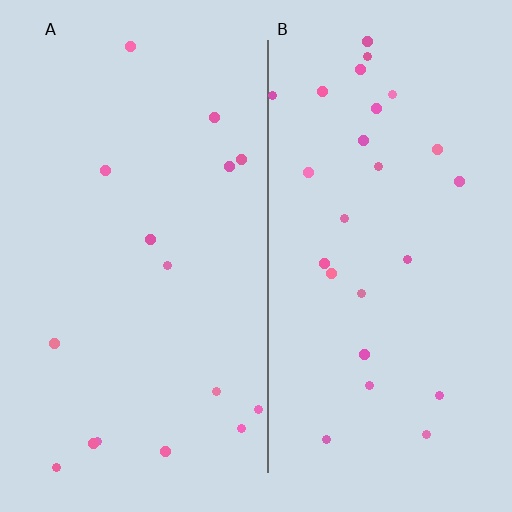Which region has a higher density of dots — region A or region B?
B (the right).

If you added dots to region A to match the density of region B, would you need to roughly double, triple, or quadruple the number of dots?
Approximately double.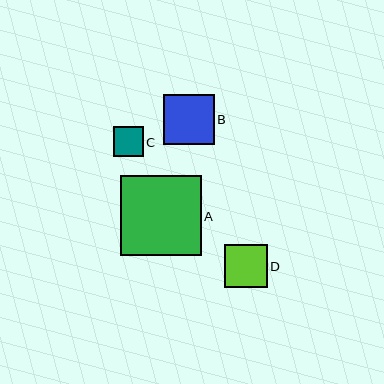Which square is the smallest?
Square C is the smallest with a size of approximately 30 pixels.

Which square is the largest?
Square A is the largest with a size of approximately 81 pixels.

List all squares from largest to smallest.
From largest to smallest: A, B, D, C.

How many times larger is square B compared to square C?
Square B is approximately 1.7 times the size of square C.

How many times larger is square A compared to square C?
Square A is approximately 2.7 times the size of square C.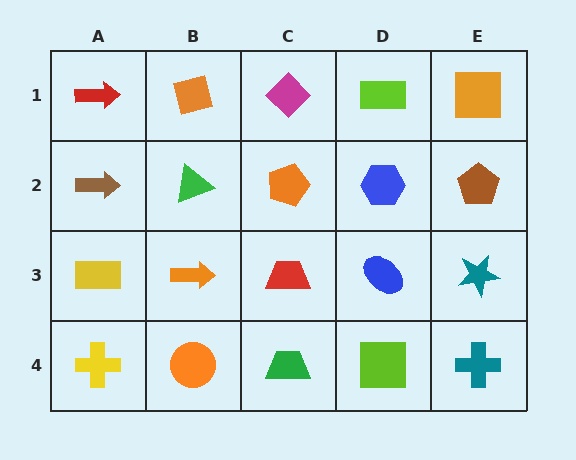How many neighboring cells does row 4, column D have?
3.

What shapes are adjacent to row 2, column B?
An orange square (row 1, column B), an orange arrow (row 3, column B), a brown arrow (row 2, column A), an orange pentagon (row 2, column C).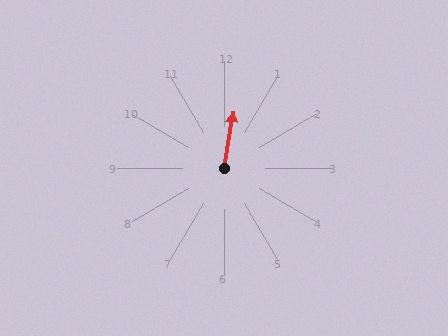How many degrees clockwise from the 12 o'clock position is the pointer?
Approximately 9 degrees.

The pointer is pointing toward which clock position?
Roughly 12 o'clock.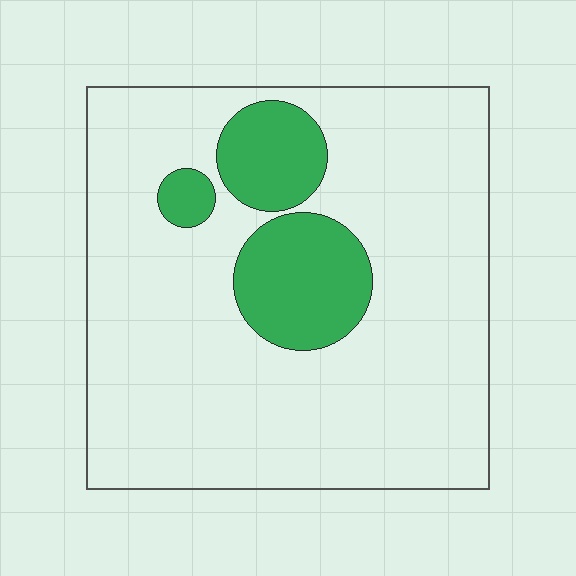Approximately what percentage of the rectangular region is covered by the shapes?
Approximately 15%.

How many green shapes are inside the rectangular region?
3.